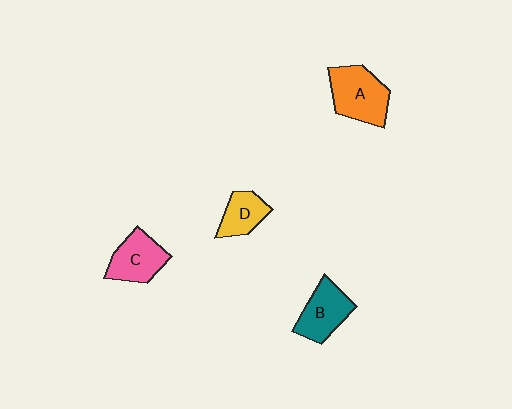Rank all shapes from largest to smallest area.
From largest to smallest: A (orange), B (teal), C (pink), D (yellow).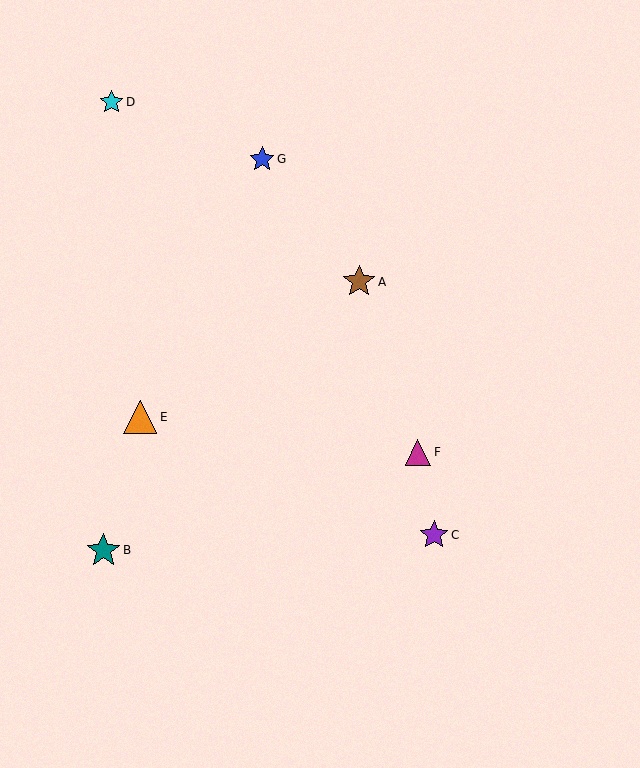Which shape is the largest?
The teal star (labeled B) is the largest.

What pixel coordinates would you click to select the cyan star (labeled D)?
Click at (111, 102) to select the cyan star D.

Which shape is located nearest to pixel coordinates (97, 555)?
The teal star (labeled B) at (103, 550) is nearest to that location.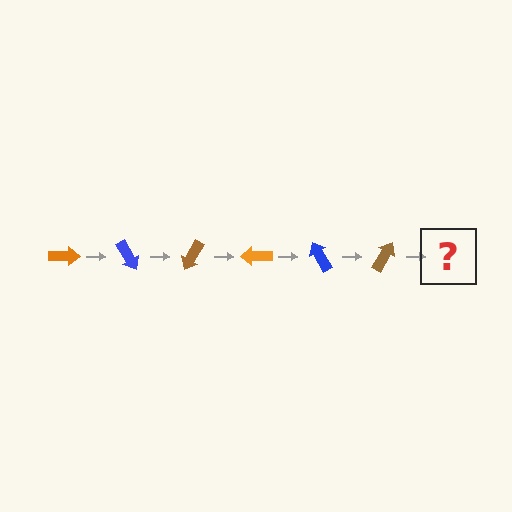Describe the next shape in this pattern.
It should be an orange arrow, rotated 360 degrees from the start.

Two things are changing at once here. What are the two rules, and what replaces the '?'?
The two rules are that it rotates 60 degrees each step and the color cycles through orange, blue, and brown. The '?' should be an orange arrow, rotated 360 degrees from the start.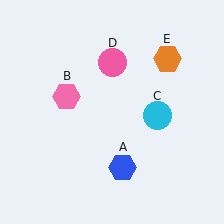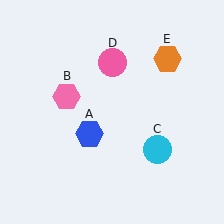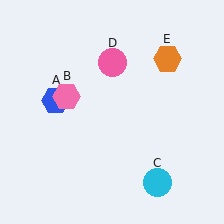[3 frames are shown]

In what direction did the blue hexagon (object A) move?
The blue hexagon (object A) moved up and to the left.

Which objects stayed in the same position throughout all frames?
Pink hexagon (object B) and pink circle (object D) and orange hexagon (object E) remained stationary.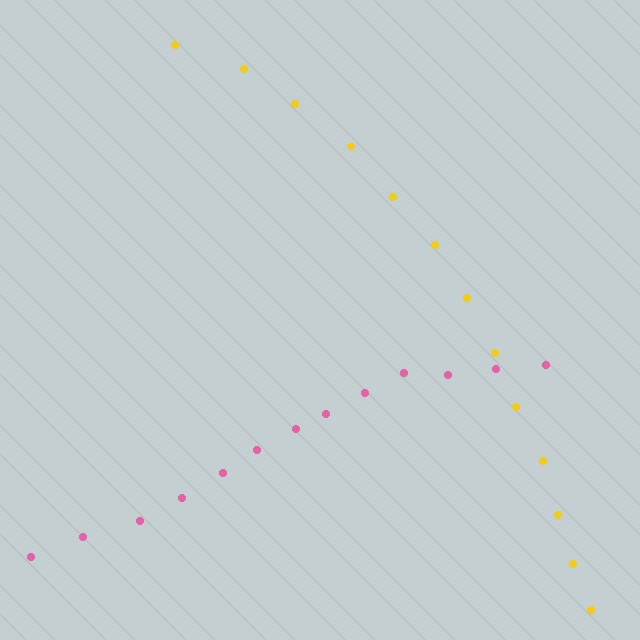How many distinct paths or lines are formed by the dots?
There are 2 distinct paths.